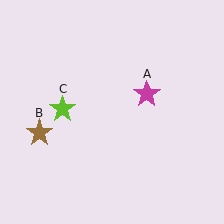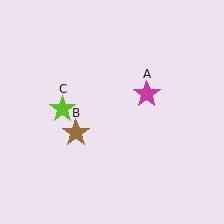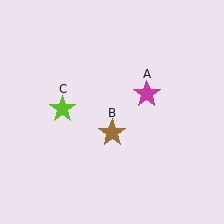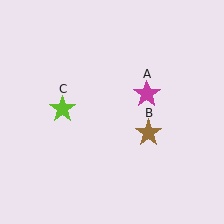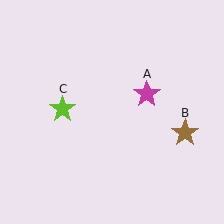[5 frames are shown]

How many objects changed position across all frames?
1 object changed position: brown star (object B).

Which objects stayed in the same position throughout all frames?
Magenta star (object A) and lime star (object C) remained stationary.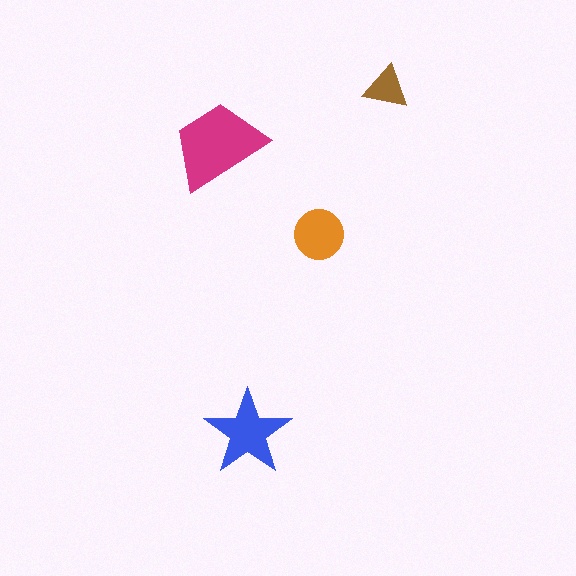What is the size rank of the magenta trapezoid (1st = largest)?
1st.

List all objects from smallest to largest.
The brown triangle, the orange circle, the blue star, the magenta trapezoid.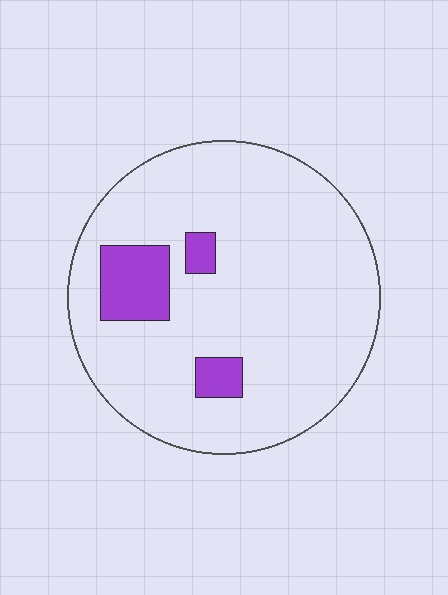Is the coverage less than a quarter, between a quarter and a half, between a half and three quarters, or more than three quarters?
Less than a quarter.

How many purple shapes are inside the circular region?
3.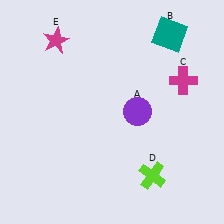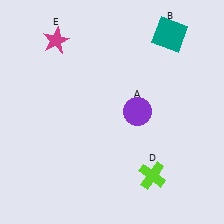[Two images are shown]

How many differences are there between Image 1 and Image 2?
There is 1 difference between the two images.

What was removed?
The magenta cross (C) was removed in Image 2.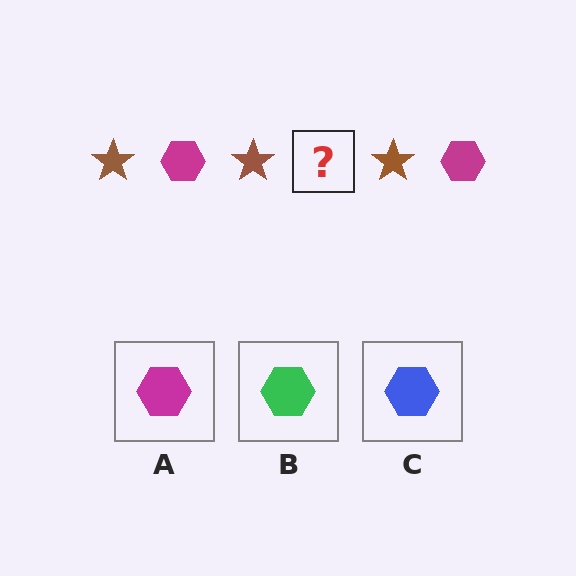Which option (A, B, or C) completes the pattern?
A.